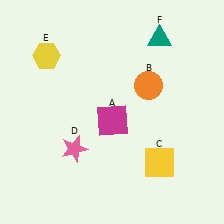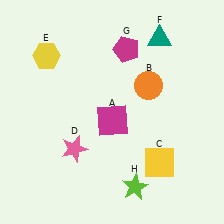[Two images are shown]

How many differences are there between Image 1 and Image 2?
There are 2 differences between the two images.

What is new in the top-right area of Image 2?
A magenta pentagon (G) was added in the top-right area of Image 2.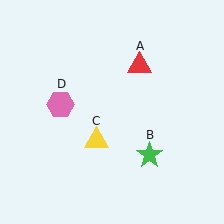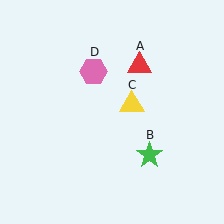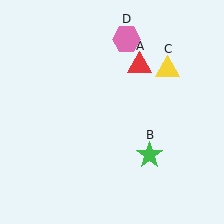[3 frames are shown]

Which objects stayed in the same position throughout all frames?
Red triangle (object A) and green star (object B) remained stationary.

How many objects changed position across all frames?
2 objects changed position: yellow triangle (object C), pink hexagon (object D).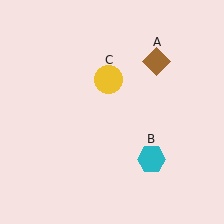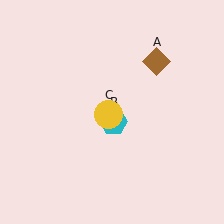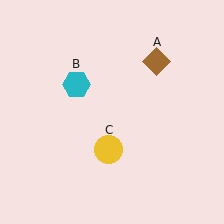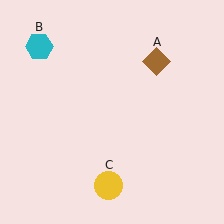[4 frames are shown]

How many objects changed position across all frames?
2 objects changed position: cyan hexagon (object B), yellow circle (object C).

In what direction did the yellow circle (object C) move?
The yellow circle (object C) moved down.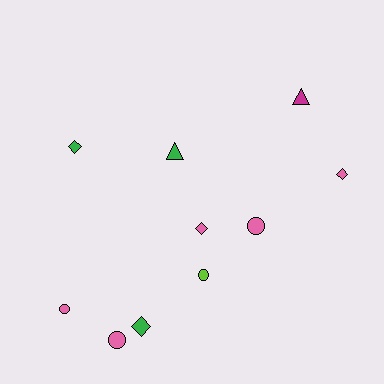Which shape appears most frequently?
Circle, with 4 objects.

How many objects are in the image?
There are 10 objects.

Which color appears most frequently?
Pink, with 5 objects.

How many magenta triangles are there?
There is 1 magenta triangle.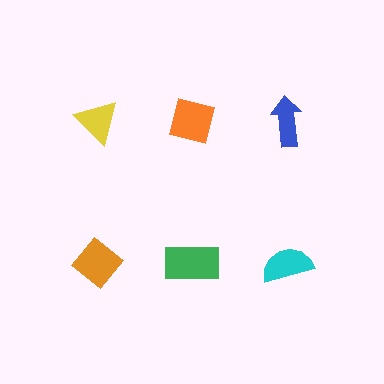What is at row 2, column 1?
An orange diamond.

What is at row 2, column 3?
A cyan semicircle.